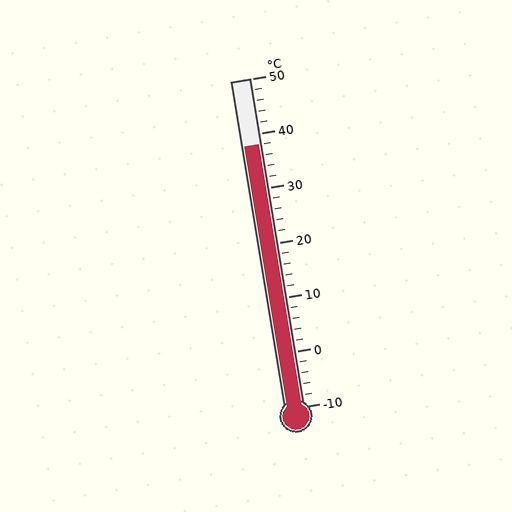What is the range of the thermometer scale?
The thermometer scale ranges from -10°C to 50°C.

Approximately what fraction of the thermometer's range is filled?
The thermometer is filled to approximately 80% of its range.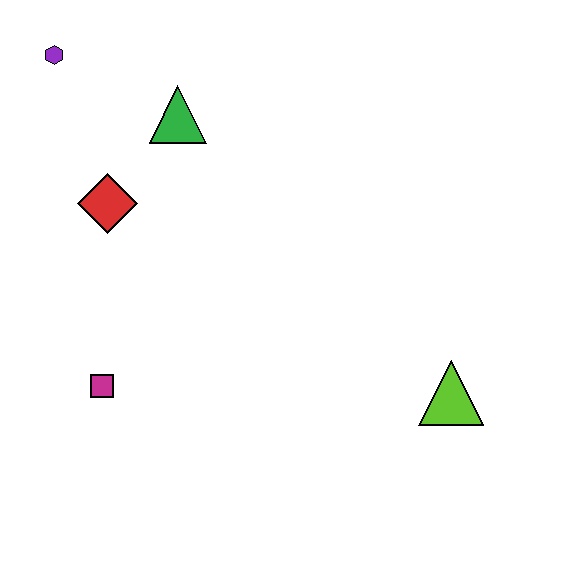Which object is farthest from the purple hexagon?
The lime triangle is farthest from the purple hexagon.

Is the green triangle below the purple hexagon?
Yes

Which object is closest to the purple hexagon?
The green triangle is closest to the purple hexagon.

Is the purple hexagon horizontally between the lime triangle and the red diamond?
No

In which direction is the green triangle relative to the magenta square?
The green triangle is above the magenta square.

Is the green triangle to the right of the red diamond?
Yes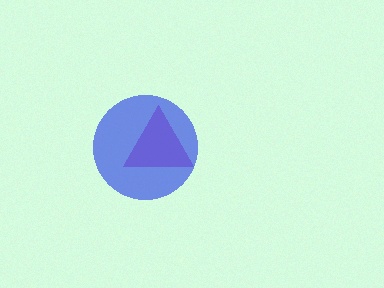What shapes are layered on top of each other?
The layered shapes are: a magenta triangle, a blue circle.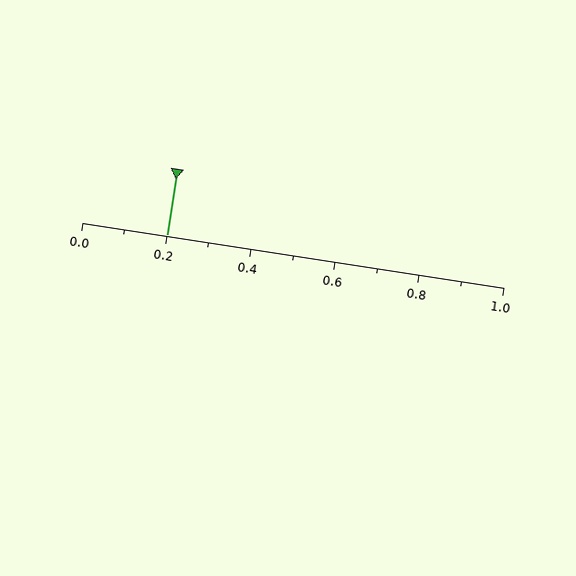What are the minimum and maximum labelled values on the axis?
The axis runs from 0.0 to 1.0.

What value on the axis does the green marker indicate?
The marker indicates approximately 0.2.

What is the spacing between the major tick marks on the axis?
The major ticks are spaced 0.2 apart.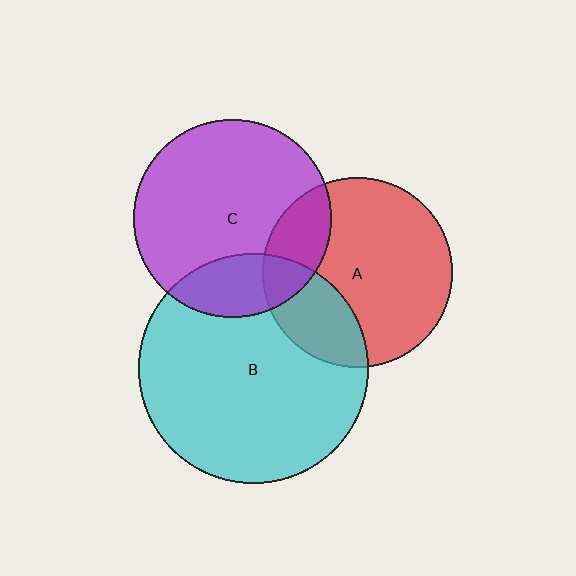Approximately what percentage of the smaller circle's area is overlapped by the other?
Approximately 20%.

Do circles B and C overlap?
Yes.